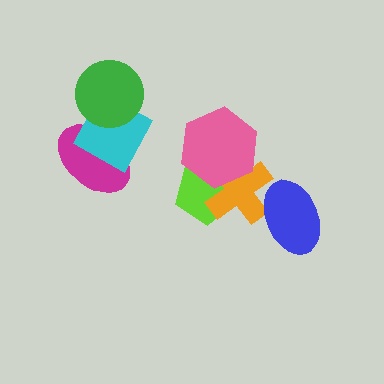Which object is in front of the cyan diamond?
The green circle is in front of the cyan diamond.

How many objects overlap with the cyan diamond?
2 objects overlap with the cyan diamond.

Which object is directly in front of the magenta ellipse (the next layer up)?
The cyan diamond is directly in front of the magenta ellipse.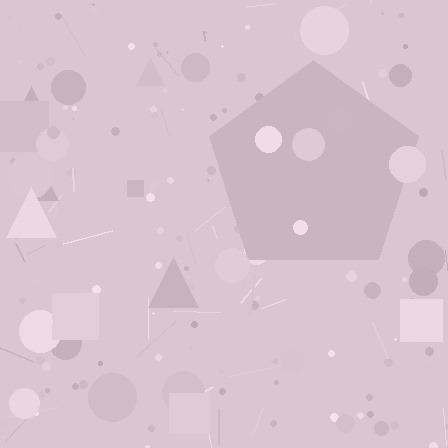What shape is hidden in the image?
A pentagon is hidden in the image.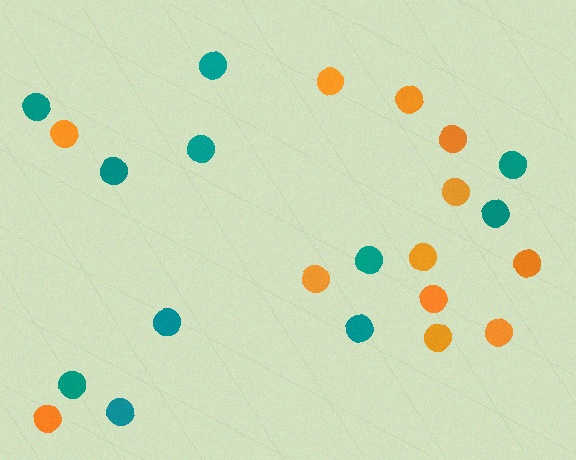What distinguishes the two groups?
There are 2 groups: one group of orange circles (12) and one group of teal circles (11).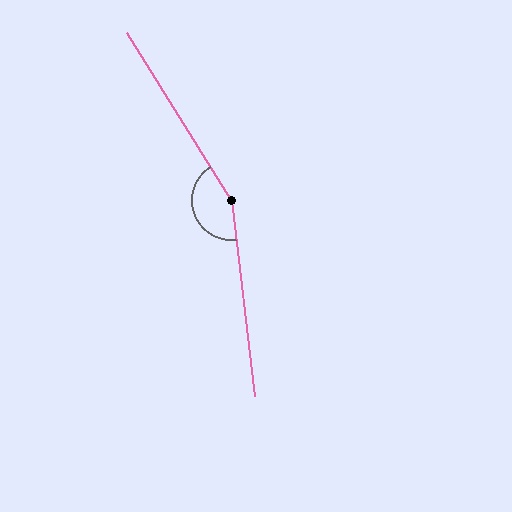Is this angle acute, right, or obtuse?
It is obtuse.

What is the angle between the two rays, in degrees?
Approximately 155 degrees.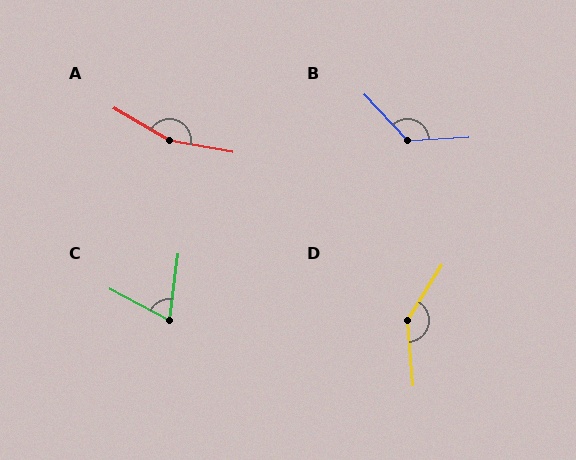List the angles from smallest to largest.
C (70°), B (130°), D (143°), A (160°).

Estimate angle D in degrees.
Approximately 143 degrees.